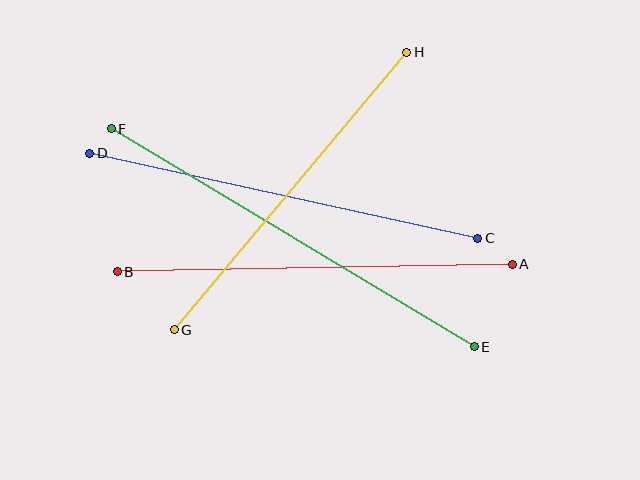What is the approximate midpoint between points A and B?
The midpoint is at approximately (315, 268) pixels.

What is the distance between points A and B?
The distance is approximately 395 pixels.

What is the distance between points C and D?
The distance is approximately 397 pixels.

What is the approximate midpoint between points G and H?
The midpoint is at approximately (291, 191) pixels.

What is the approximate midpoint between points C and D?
The midpoint is at approximately (284, 196) pixels.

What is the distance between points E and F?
The distance is approximately 424 pixels.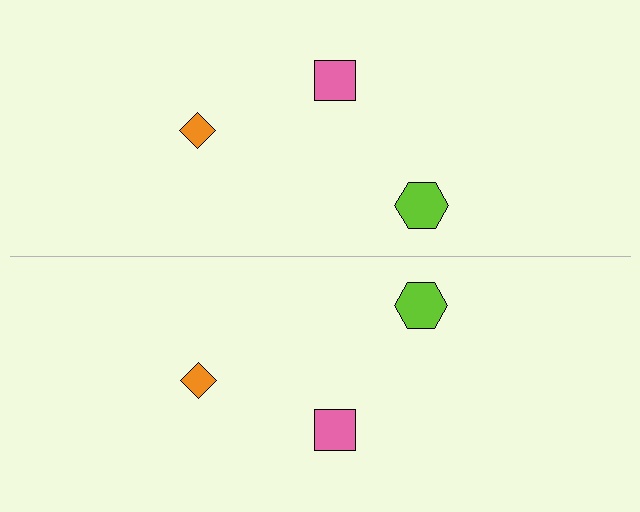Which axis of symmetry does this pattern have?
The pattern has a horizontal axis of symmetry running through the center of the image.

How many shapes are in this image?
There are 6 shapes in this image.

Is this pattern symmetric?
Yes, this pattern has bilateral (reflection) symmetry.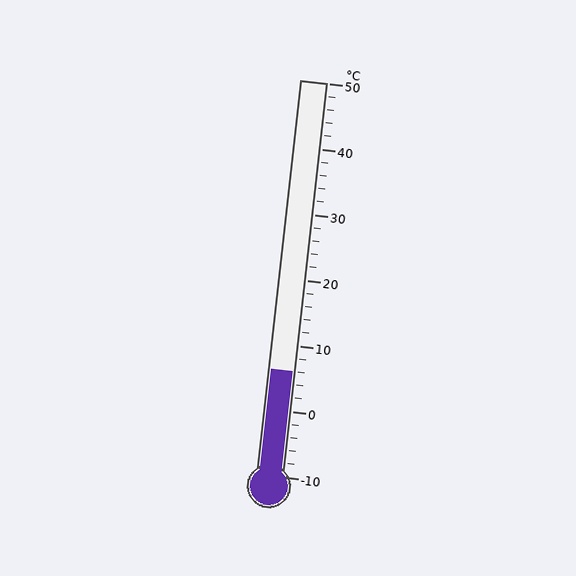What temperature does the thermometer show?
The thermometer shows approximately 6°C.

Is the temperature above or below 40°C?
The temperature is below 40°C.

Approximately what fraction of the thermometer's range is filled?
The thermometer is filled to approximately 25% of its range.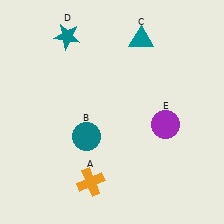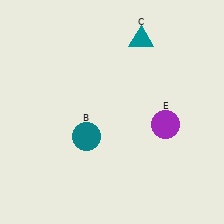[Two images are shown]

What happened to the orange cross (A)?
The orange cross (A) was removed in Image 2. It was in the bottom-left area of Image 1.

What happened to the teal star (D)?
The teal star (D) was removed in Image 2. It was in the top-left area of Image 1.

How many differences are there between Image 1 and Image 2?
There are 2 differences between the two images.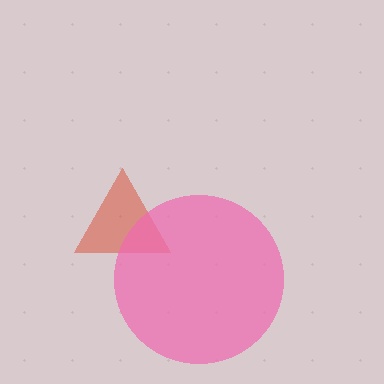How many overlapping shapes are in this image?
There are 2 overlapping shapes in the image.